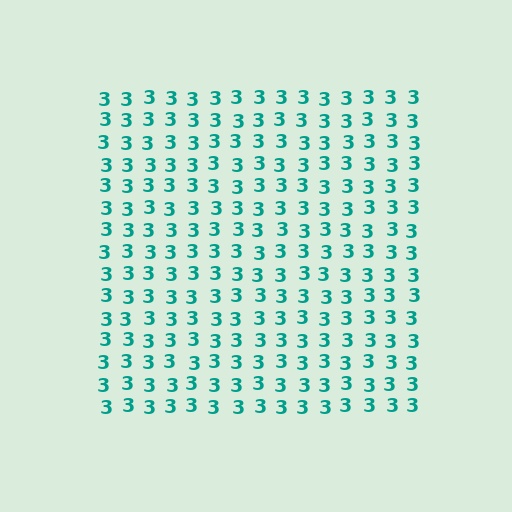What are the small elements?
The small elements are digit 3's.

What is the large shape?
The large shape is a square.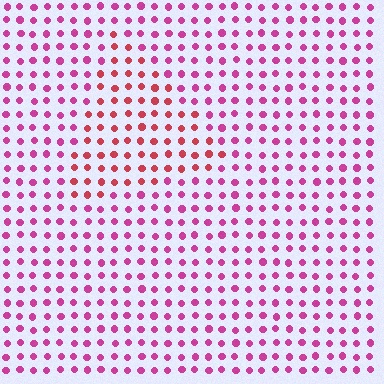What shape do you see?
I see a triangle.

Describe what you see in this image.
The image is filled with small magenta elements in a uniform arrangement. A triangle-shaped region is visible where the elements are tinted to a slightly different hue, forming a subtle color boundary.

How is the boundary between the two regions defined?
The boundary is defined purely by a slight shift in hue (about 32 degrees). Spacing, size, and orientation are identical on both sides.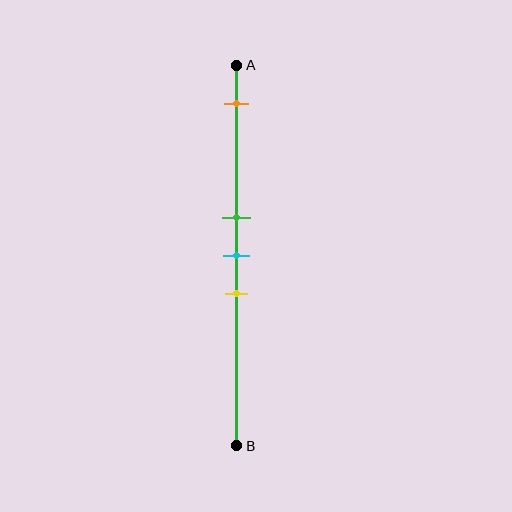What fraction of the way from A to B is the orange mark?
The orange mark is approximately 10% (0.1) of the way from A to B.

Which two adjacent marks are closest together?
The green and cyan marks are the closest adjacent pair.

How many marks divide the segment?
There are 4 marks dividing the segment.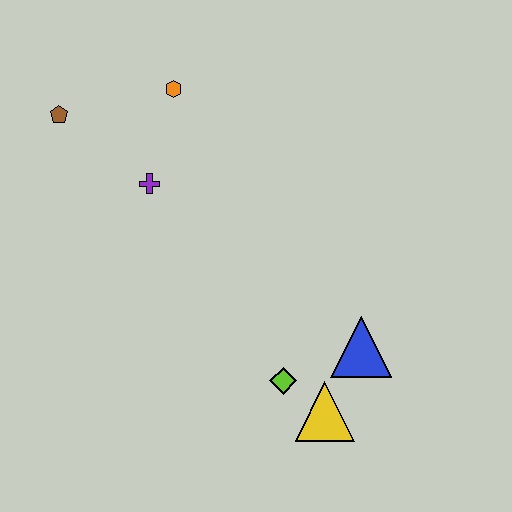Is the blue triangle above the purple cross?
No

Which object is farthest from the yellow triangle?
The brown pentagon is farthest from the yellow triangle.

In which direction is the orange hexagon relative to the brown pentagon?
The orange hexagon is to the right of the brown pentagon.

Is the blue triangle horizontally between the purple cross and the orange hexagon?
No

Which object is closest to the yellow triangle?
The lime diamond is closest to the yellow triangle.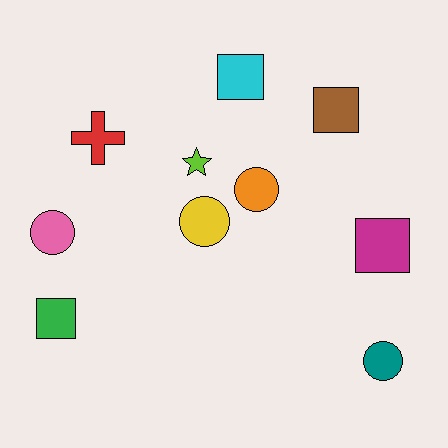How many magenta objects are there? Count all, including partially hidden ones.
There is 1 magenta object.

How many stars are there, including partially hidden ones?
There is 1 star.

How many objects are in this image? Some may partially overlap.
There are 10 objects.